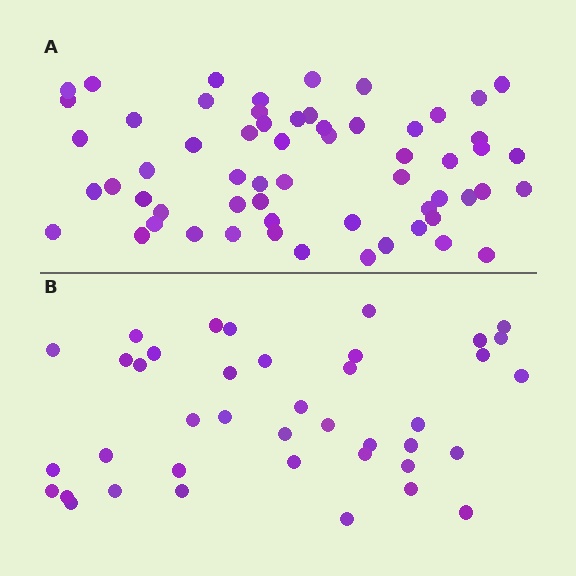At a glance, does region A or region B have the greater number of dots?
Region A (the top region) has more dots.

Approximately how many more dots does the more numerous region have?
Region A has approximately 20 more dots than region B.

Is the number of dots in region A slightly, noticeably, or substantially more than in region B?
Region A has substantially more. The ratio is roughly 1.5 to 1.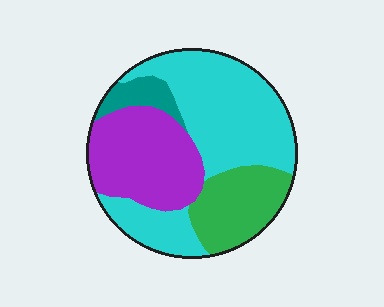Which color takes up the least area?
Teal, at roughly 5%.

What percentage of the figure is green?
Green takes up less than a quarter of the figure.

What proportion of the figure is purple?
Purple takes up about one quarter (1/4) of the figure.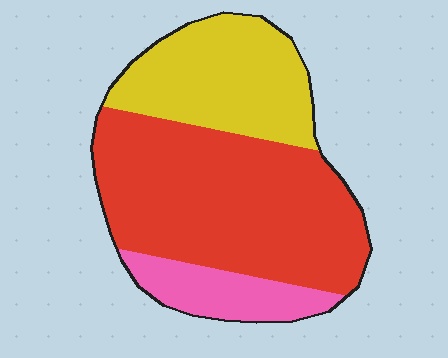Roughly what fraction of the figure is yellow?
Yellow takes up between a sixth and a third of the figure.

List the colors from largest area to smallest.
From largest to smallest: red, yellow, pink.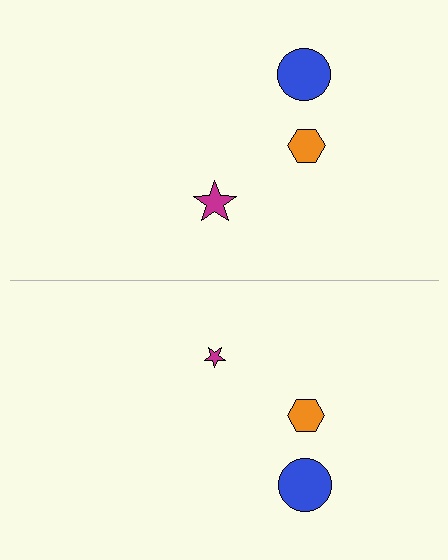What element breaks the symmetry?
The magenta star on the bottom side has a different size than its mirror counterpart.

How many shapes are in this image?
There are 6 shapes in this image.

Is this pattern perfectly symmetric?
No, the pattern is not perfectly symmetric. The magenta star on the bottom side has a different size than its mirror counterpart.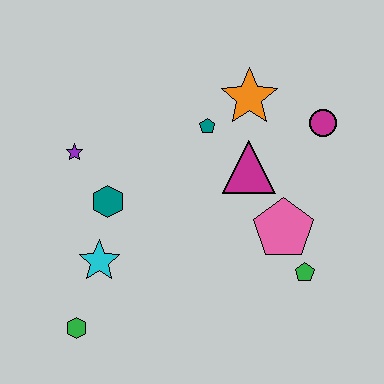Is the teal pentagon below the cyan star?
No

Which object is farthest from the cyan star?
The magenta circle is farthest from the cyan star.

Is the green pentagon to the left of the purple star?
No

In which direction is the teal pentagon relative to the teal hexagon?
The teal pentagon is to the right of the teal hexagon.